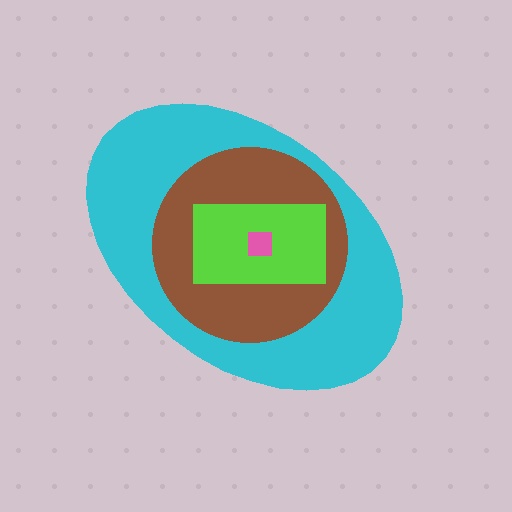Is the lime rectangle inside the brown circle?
Yes.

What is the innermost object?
The pink square.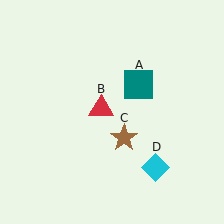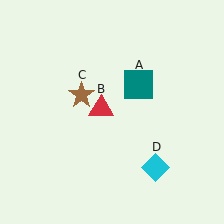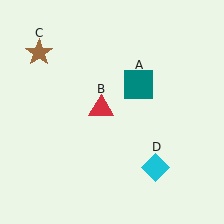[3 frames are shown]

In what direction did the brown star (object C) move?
The brown star (object C) moved up and to the left.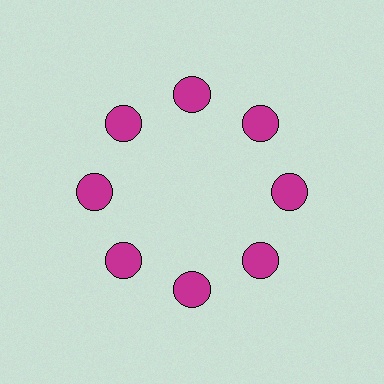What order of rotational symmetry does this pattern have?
This pattern has 8-fold rotational symmetry.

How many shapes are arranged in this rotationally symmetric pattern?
There are 8 shapes, arranged in 8 groups of 1.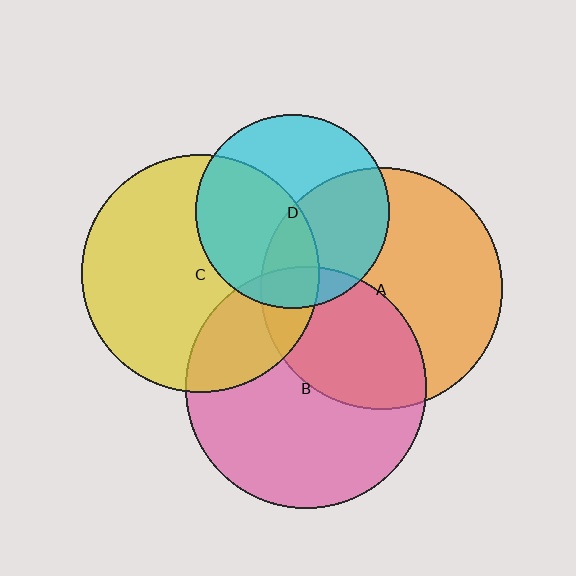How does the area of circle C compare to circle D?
Approximately 1.5 times.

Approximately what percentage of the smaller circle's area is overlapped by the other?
Approximately 45%.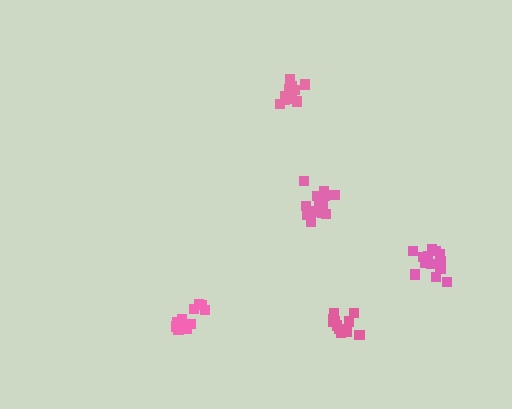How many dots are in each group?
Group 1: 10 dots, Group 2: 11 dots, Group 3: 13 dots, Group 4: 14 dots, Group 5: 14 dots (62 total).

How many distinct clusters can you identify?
There are 5 distinct clusters.